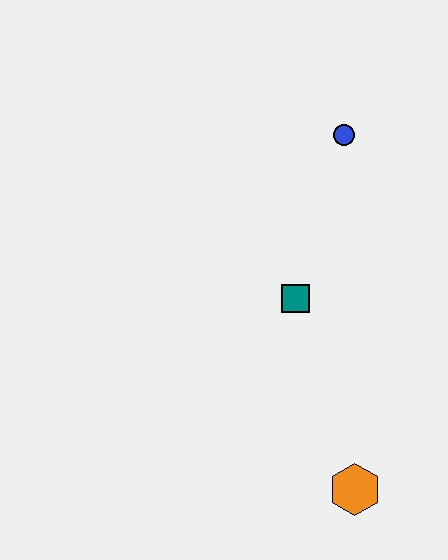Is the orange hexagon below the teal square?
Yes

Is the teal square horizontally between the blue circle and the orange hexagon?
No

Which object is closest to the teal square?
The blue circle is closest to the teal square.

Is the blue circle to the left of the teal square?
No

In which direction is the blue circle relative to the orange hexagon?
The blue circle is above the orange hexagon.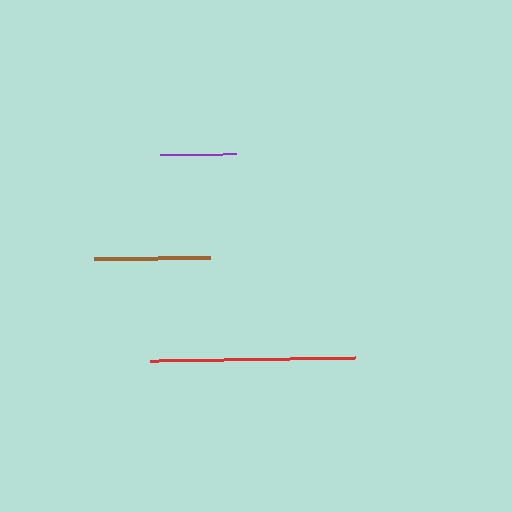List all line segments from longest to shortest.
From longest to shortest: red, brown, purple.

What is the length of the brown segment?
The brown segment is approximately 116 pixels long.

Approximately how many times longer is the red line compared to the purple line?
The red line is approximately 2.7 times the length of the purple line.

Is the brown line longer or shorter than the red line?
The red line is longer than the brown line.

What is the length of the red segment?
The red segment is approximately 205 pixels long.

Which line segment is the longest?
The red line is the longest at approximately 205 pixels.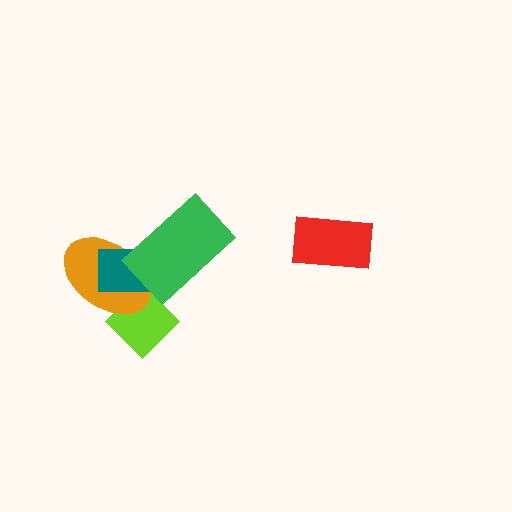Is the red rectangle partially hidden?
No, no other shape covers it.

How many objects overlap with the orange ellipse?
3 objects overlap with the orange ellipse.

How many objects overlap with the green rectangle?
2 objects overlap with the green rectangle.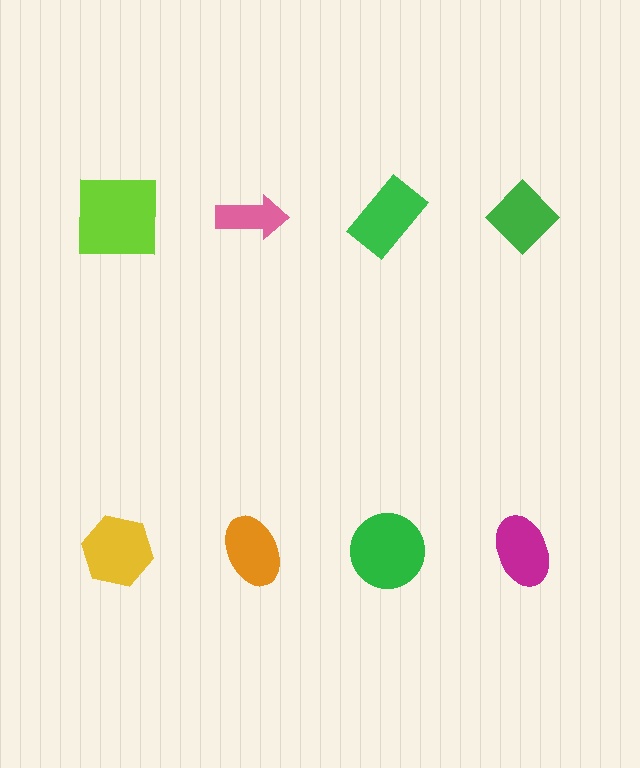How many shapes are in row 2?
4 shapes.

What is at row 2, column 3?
A green circle.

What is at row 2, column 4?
A magenta ellipse.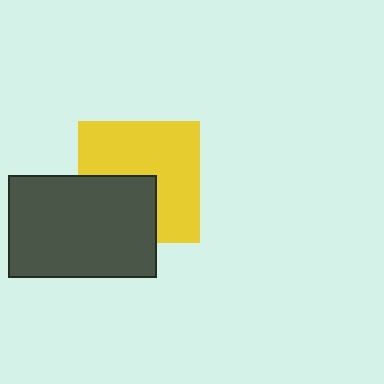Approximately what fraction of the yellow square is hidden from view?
Roughly 37% of the yellow square is hidden behind the dark gray rectangle.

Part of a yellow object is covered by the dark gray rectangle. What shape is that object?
It is a square.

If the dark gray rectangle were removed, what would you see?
You would see the complete yellow square.